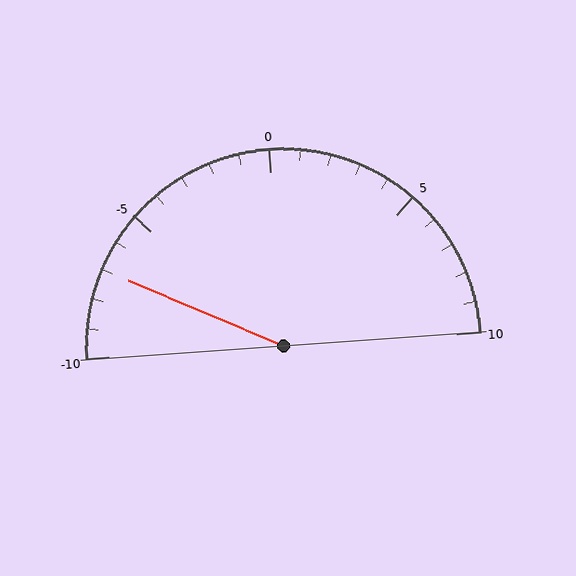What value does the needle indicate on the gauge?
The needle indicates approximately -7.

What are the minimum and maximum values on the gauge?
The gauge ranges from -10 to 10.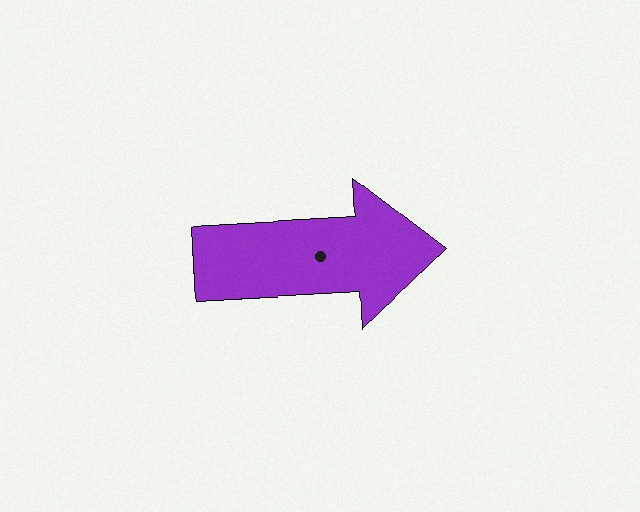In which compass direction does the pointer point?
East.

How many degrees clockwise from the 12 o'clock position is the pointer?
Approximately 87 degrees.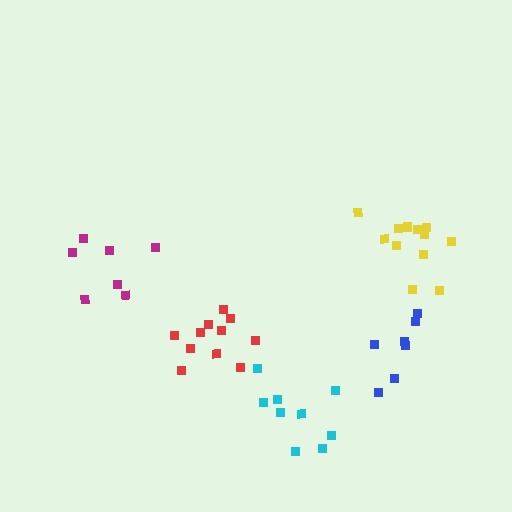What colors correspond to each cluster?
The clusters are colored: magenta, blue, yellow, red, cyan.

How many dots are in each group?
Group 1: 7 dots, Group 2: 7 dots, Group 3: 12 dots, Group 4: 11 dots, Group 5: 9 dots (46 total).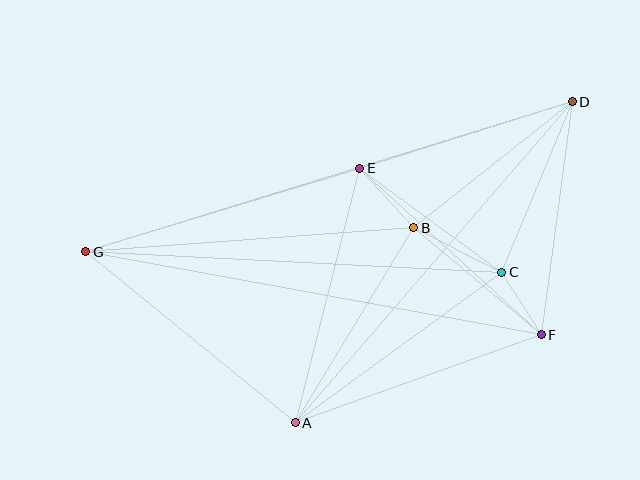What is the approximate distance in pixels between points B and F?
The distance between B and F is approximately 166 pixels.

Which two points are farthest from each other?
Points D and G are farthest from each other.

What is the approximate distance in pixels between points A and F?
The distance between A and F is approximately 261 pixels.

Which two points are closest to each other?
Points C and F are closest to each other.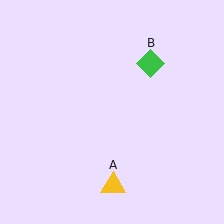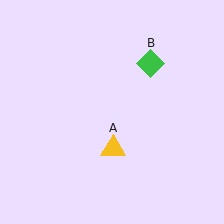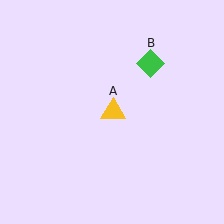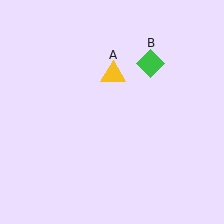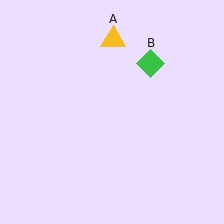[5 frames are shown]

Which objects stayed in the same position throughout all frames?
Green diamond (object B) remained stationary.